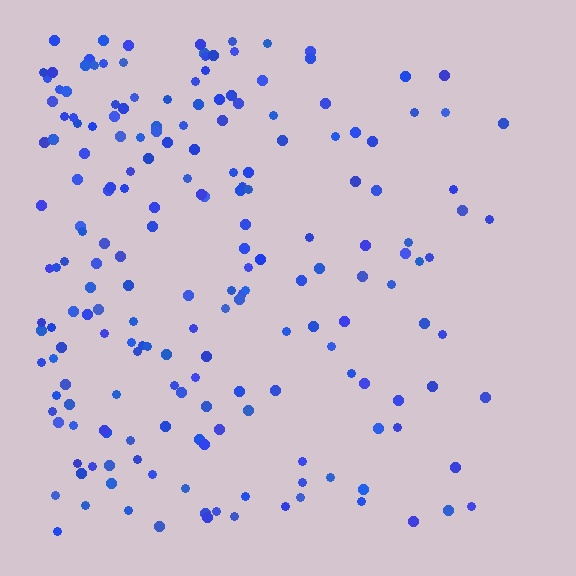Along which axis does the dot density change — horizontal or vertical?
Horizontal.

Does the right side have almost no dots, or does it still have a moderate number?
Still a moderate number, just noticeably fewer than the left.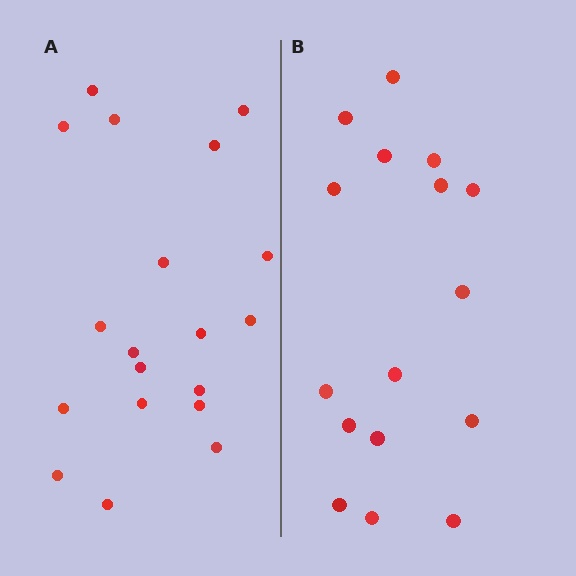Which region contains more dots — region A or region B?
Region A (the left region) has more dots.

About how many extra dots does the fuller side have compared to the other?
Region A has just a few more — roughly 2 or 3 more dots than region B.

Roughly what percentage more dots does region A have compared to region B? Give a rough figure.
About 20% more.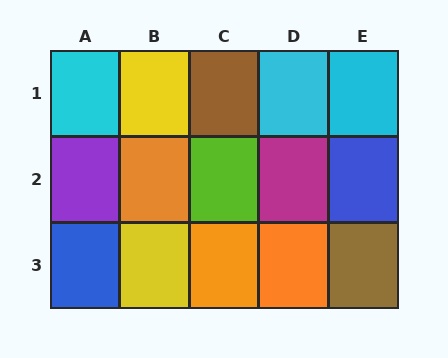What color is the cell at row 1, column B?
Yellow.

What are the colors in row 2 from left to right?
Purple, orange, lime, magenta, blue.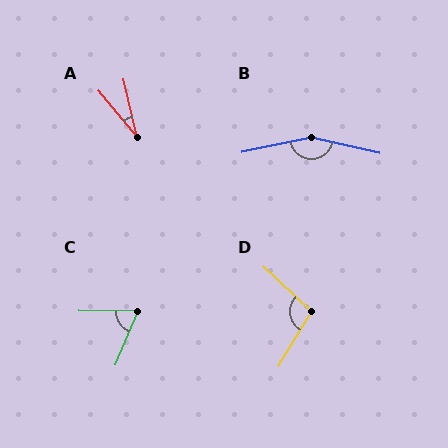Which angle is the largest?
B, at approximately 155 degrees.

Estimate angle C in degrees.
Approximately 67 degrees.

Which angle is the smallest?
A, at approximately 26 degrees.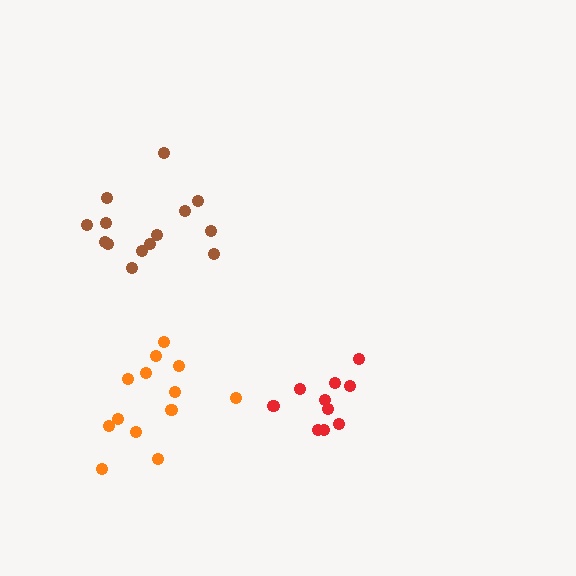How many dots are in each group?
Group 1: 13 dots, Group 2: 10 dots, Group 3: 14 dots (37 total).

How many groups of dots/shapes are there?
There are 3 groups.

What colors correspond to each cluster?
The clusters are colored: orange, red, brown.